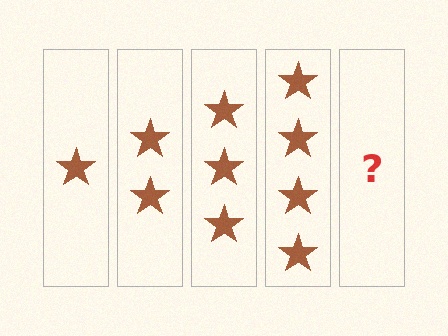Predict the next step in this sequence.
The next step is 5 stars.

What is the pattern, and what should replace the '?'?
The pattern is that each step adds one more star. The '?' should be 5 stars.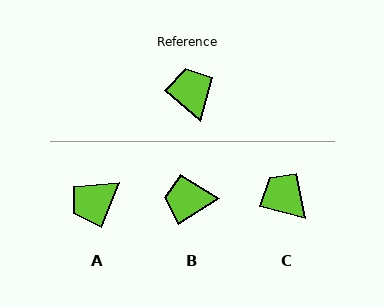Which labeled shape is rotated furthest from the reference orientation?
A, about 110 degrees away.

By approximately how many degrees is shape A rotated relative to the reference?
Approximately 110 degrees counter-clockwise.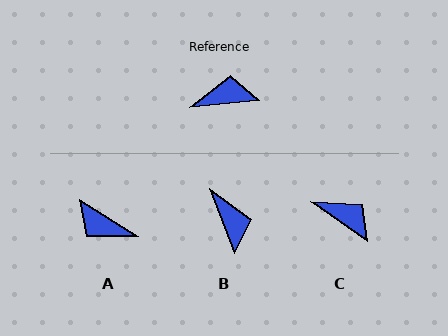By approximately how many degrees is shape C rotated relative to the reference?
Approximately 41 degrees clockwise.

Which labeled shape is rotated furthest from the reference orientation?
A, about 142 degrees away.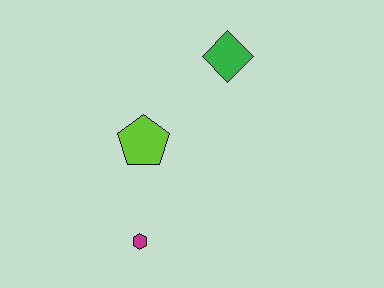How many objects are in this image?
There are 3 objects.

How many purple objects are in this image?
There are no purple objects.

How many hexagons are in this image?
There is 1 hexagon.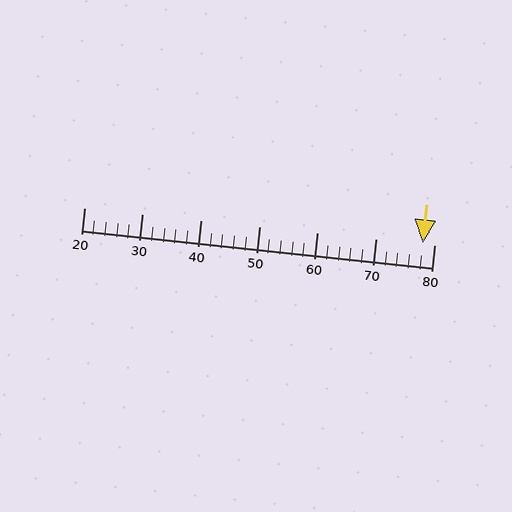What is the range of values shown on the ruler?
The ruler shows values from 20 to 80.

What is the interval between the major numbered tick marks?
The major tick marks are spaced 10 units apart.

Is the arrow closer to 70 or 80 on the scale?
The arrow is closer to 80.